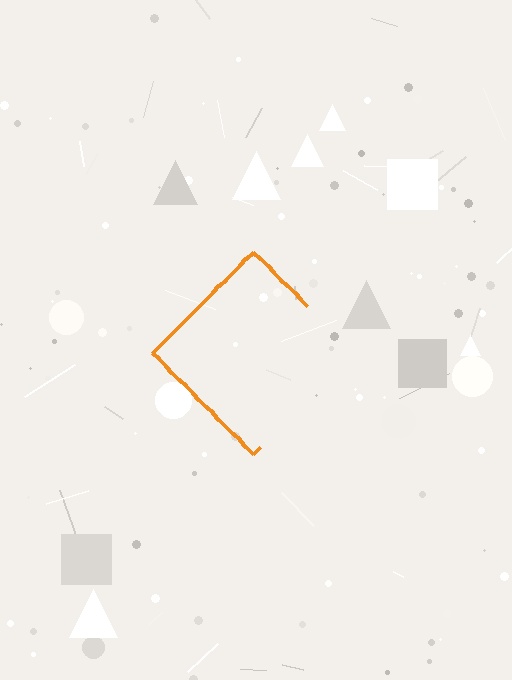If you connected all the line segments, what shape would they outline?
They would outline a diamond.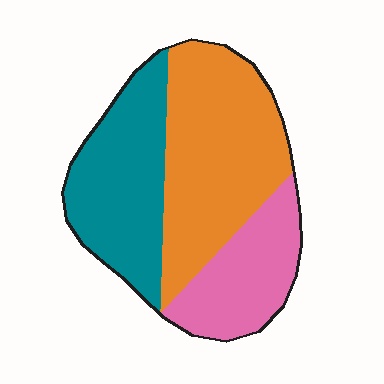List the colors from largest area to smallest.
From largest to smallest: orange, teal, pink.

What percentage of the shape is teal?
Teal covers about 35% of the shape.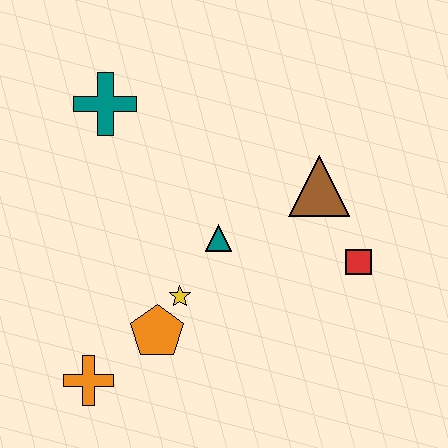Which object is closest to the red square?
The brown triangle is closest to the red square.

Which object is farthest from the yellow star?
The teal cross is farthest from the yellow star.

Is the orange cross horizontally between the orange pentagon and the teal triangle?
No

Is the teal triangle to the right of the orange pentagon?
Yes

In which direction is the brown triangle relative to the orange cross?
The brown triangle is to the right of the orange cross.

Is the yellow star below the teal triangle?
Yes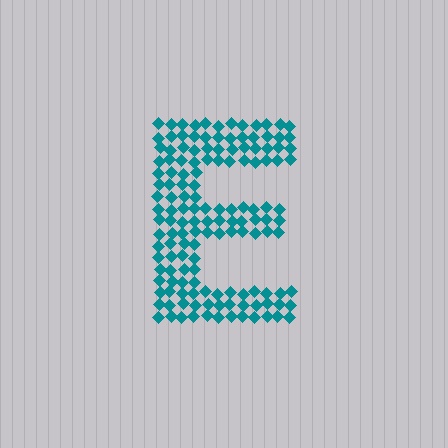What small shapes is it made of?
It is made of small diamonds.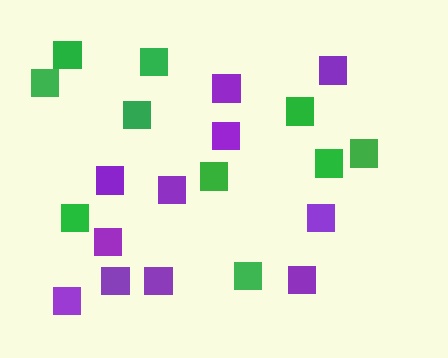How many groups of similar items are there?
There are 2 groups: one group of green squares (10) and one group of purple squares (11).